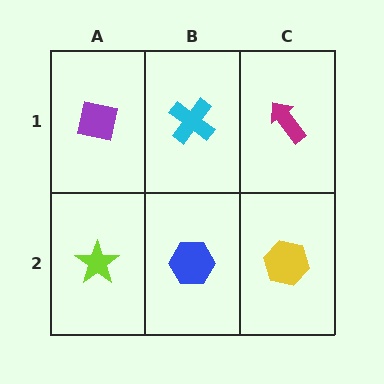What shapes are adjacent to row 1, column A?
A lime star (row 2, column A), a cyan cross (row 1, column B).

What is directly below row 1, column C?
A yellow hexagon.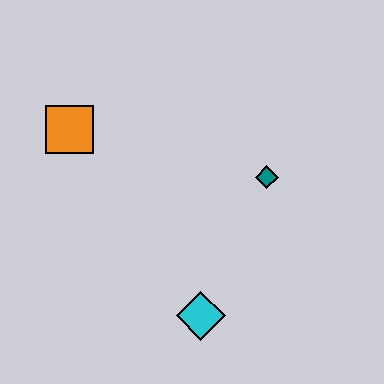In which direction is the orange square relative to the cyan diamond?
The orange square is above the cyan diamond.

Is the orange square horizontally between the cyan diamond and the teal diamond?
No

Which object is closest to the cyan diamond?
The teal diamond is closest to the cyan diamond.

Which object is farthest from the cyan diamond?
The orange square is farthest from the cyan diamond.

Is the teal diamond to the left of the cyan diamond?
No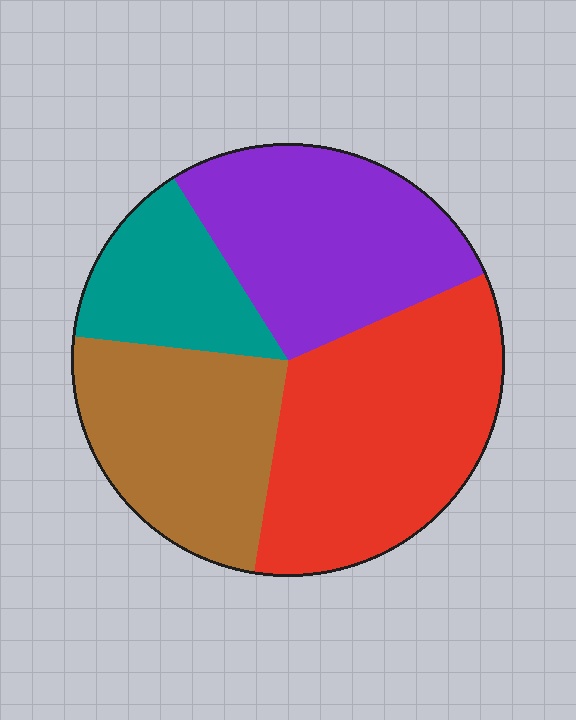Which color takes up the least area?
Teal, at roughly 15%.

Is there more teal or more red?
Red.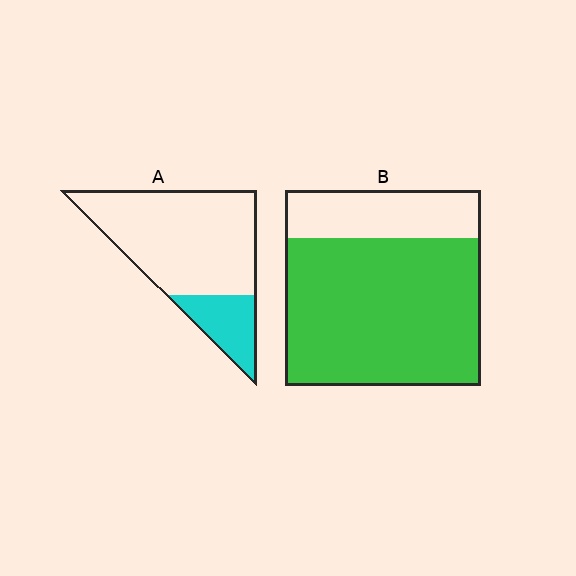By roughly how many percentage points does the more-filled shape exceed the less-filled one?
By roughly 55 percentage points (B over A).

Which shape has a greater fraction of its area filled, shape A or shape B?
Shape B.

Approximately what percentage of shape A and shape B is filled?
A is approximately 20% and B is approximately 75%.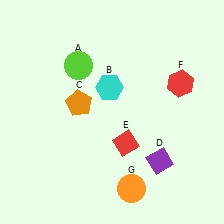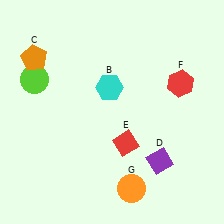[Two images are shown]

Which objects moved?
The objects that moved are: the lime circle (A), the orange pentagon (C).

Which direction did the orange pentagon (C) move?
The orange pentagon (C) moved up.